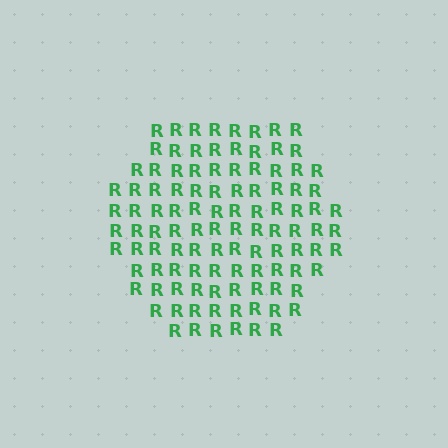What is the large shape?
The large shape is a hexagon.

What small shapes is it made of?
It is made of small letter R's.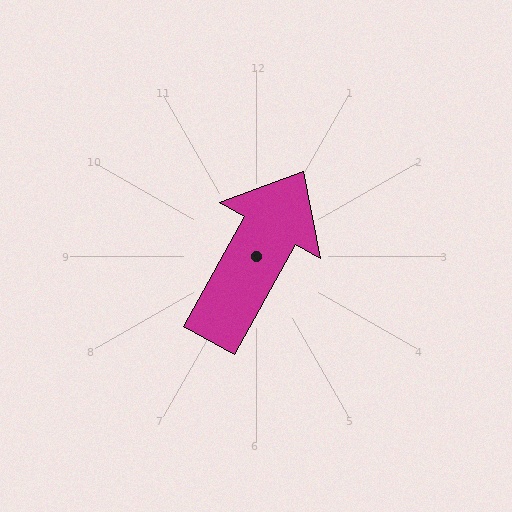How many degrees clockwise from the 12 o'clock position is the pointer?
Approximately 29 degrees.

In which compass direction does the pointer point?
Northeast.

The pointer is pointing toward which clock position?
Roughly 1 o'clock.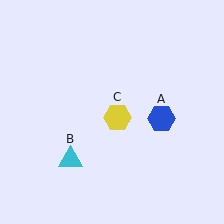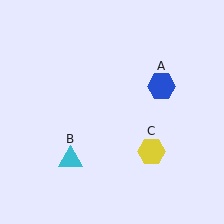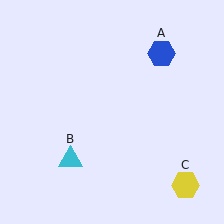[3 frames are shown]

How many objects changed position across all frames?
2 objects changed position: blue hexagon (object A), yellow hexagon (object C).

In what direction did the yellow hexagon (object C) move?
The yellow hexagon (object C) moved down and to the right.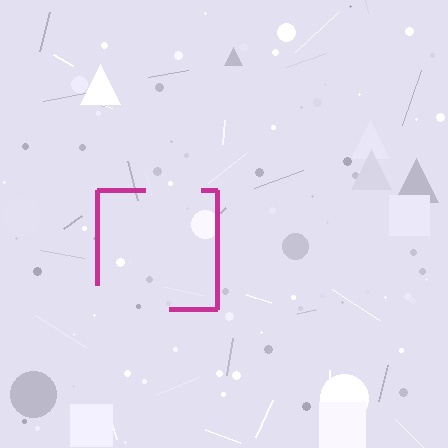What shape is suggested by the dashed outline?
The dashed outline suggests a square.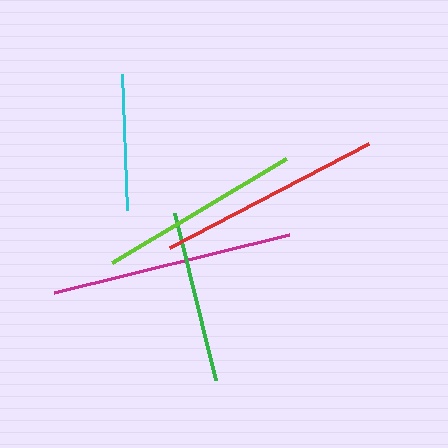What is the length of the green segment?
The green segment is approximately 172 pixels long.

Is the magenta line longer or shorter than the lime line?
The magenta line is longer than the lime line.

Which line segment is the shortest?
The cyan line is the shortest at approximately 136 pixels.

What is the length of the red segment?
The red segment is approximately 225 pixels long.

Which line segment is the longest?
The magenta line is the longest at approximately 242 pixels.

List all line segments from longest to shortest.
From longest to shortest: magenta, red, lime, green, cyan.